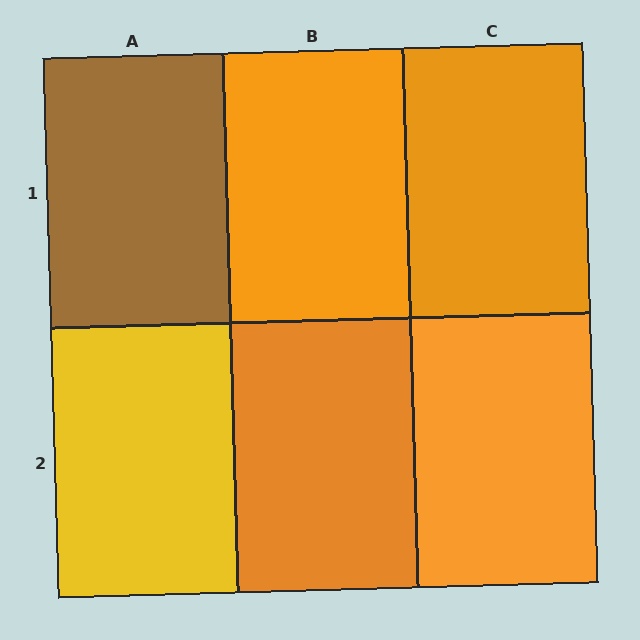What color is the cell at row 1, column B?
Orange.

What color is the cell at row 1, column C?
Orange.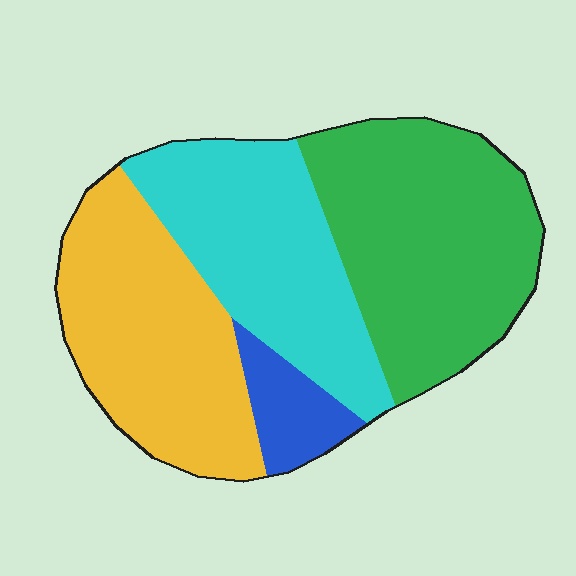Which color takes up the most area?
Green, at roughly 35%.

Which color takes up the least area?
Blue, at roughly 5%.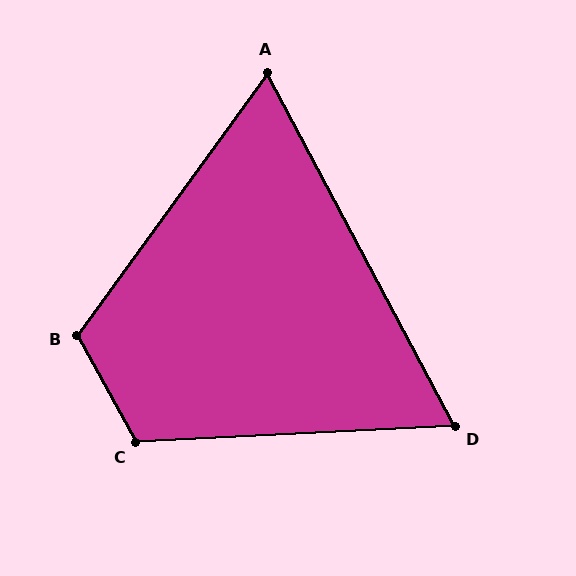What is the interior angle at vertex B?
Approximately 115 degrees (obtuse).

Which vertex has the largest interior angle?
C, at approximately 116 degrees.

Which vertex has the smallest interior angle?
A, at approximately 64 degrees.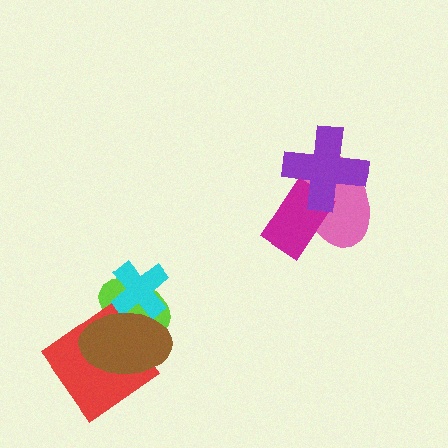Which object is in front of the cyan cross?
The brown ellipse is in front of the cyan cross.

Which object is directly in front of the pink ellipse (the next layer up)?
The magenta rectangle is directly in front of the pink ellipse.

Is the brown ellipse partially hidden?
No, no other shape covers it.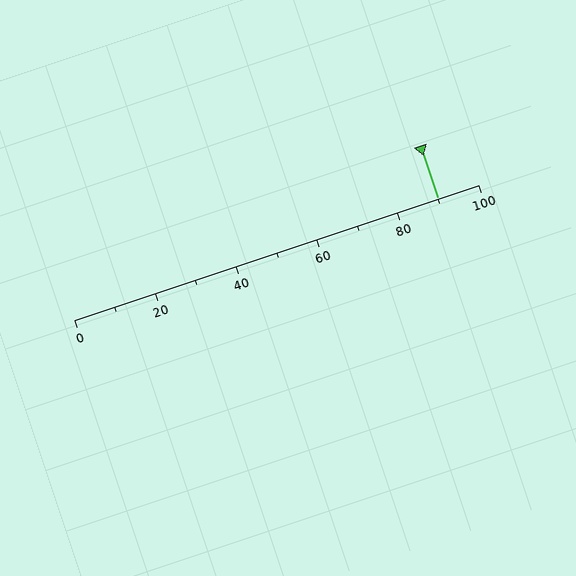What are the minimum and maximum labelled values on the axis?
The axis runs from 0 to 100.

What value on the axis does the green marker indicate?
The marker indicates approximately 90.